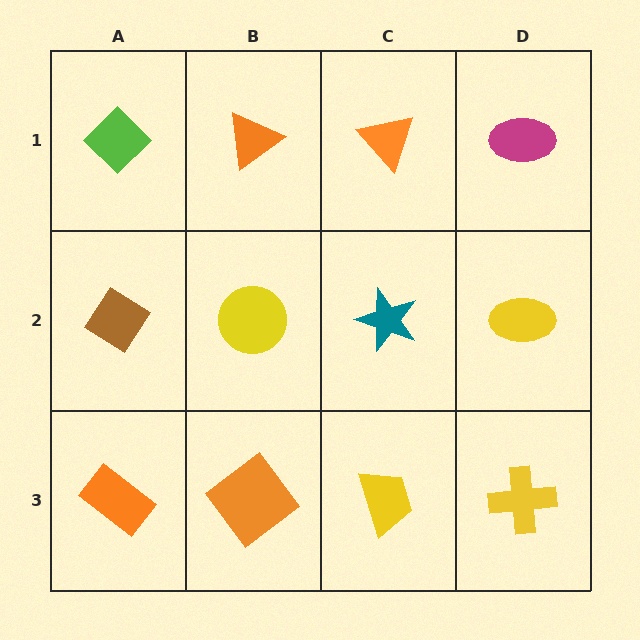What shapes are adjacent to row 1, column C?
A teal star (row 2, column C), an orange triangle (row 1, column B), a magenta ellipse (row 1, column D).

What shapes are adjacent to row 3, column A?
A brown diamond (row 2, column A), an orange diamond (row 3, column B).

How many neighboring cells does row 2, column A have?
3.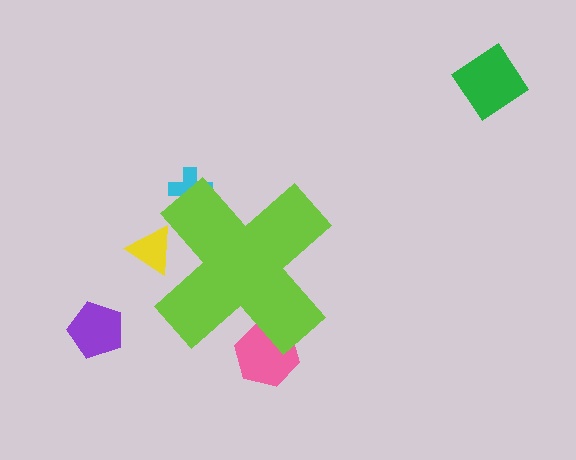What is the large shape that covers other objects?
A lime cross.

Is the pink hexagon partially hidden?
Yes, the pink hexagon is partially hidden behind the lime cross.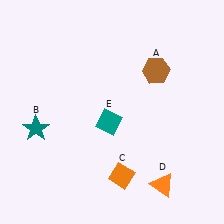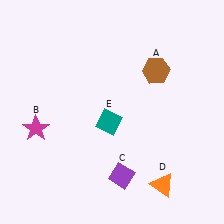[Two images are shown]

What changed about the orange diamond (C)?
In Image 1, C is orange. In Image 2, it changed to purple.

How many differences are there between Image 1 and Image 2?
There are 2 differences between the two images.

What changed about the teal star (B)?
In Image 1, B is teal. In Image 2, it changed to magenta.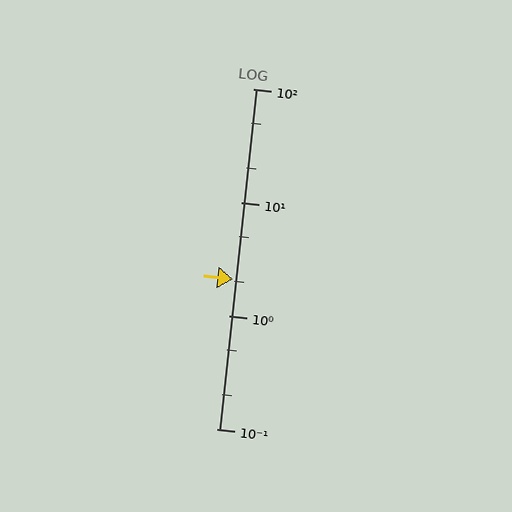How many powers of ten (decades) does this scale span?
The scale spans 3 decades, from 0.1 to 100.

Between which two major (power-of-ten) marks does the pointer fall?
The pointer is between 1 and 10.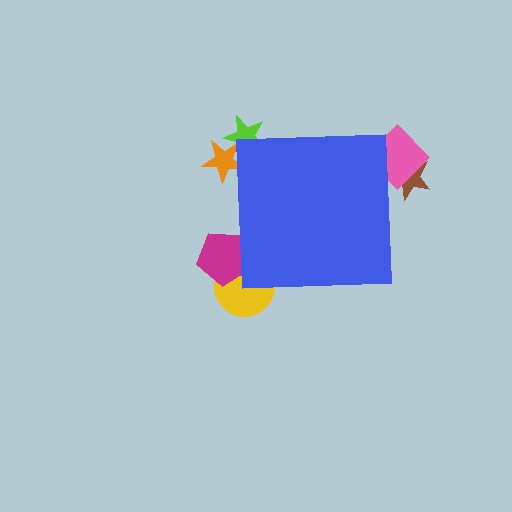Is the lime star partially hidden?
Yes, the lime star is partially hidden behind the blue square.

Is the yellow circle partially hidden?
Yes, the yellow circle is partially hidden behind the blue square.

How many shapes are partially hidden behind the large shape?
6 shapes are partially hidden.